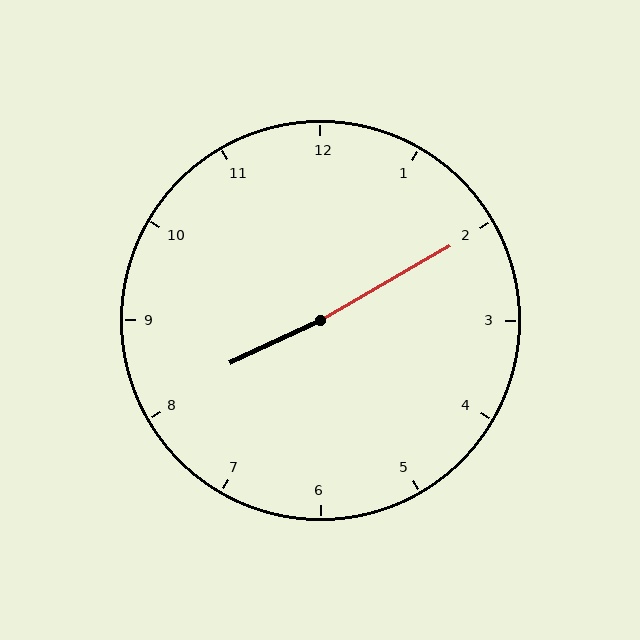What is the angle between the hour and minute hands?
Approximately 175 degrees.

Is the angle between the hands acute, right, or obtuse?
It is obtuse.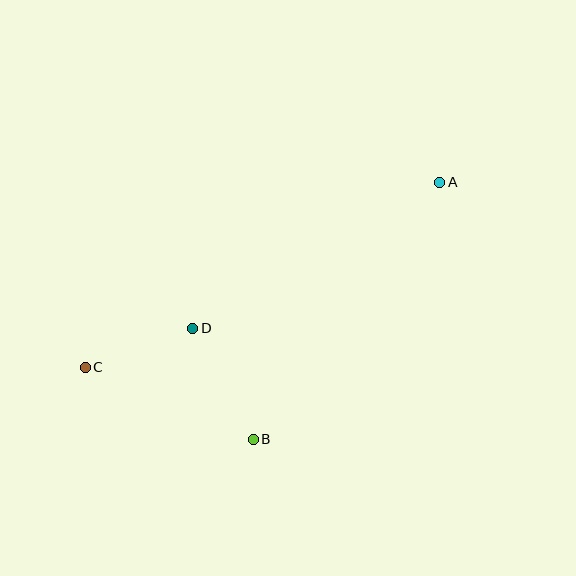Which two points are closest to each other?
Points C and D are closest to each other.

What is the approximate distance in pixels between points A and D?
The distance between A and D is approximately 287 pixels.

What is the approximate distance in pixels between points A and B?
The distance between A and B is approximately 318 pixels.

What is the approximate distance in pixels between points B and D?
The distance between B and D is approximately 126 pixels.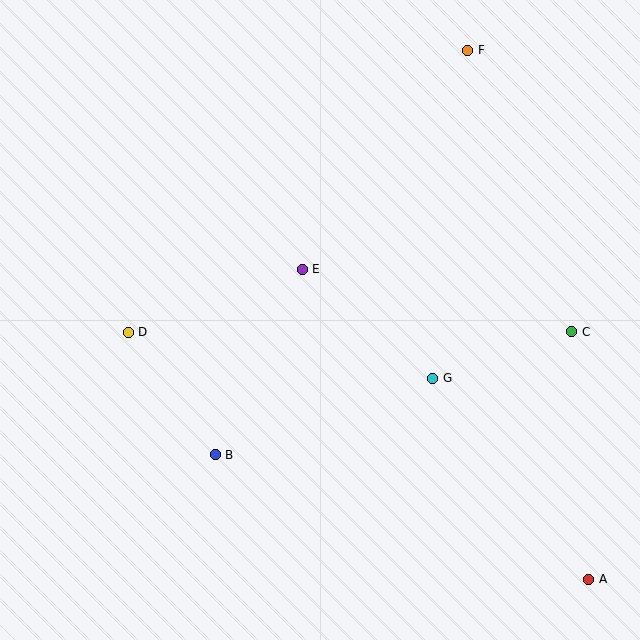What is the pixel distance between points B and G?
The distance between B and G is 231 pixels.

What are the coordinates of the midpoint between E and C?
The midpoint between E and C is at (437, 301).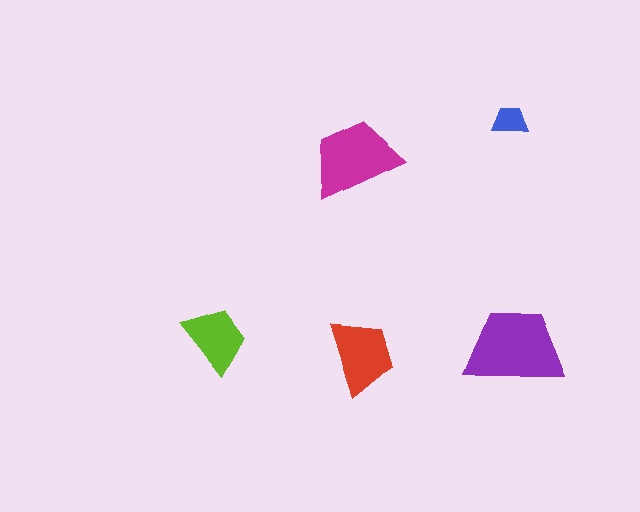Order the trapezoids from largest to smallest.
the purple one, the magenta one, the red one, the lime one, the blue one.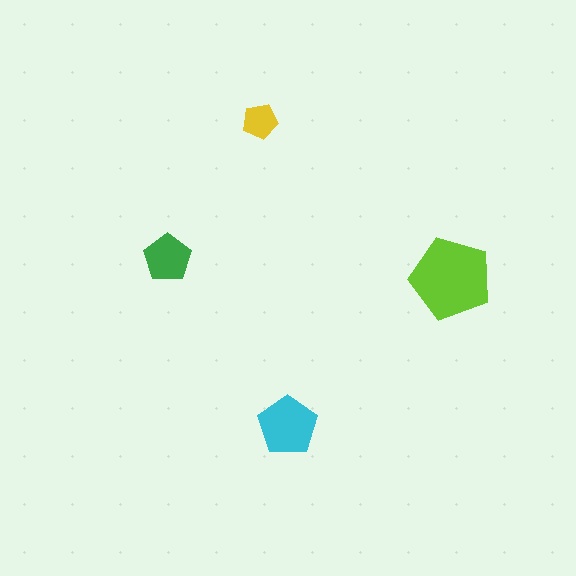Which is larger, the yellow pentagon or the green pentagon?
The green one.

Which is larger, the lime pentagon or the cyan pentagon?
The lime one.